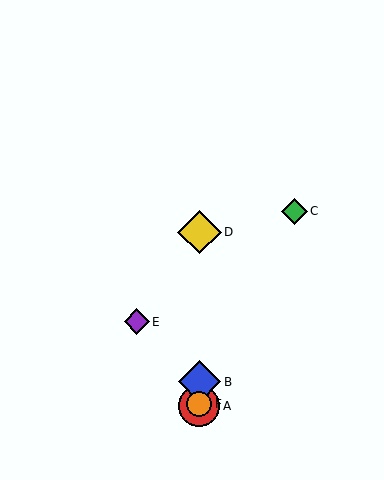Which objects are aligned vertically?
Objects A, B, D, F are aligned vertically.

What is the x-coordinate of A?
Object A is at x≈199.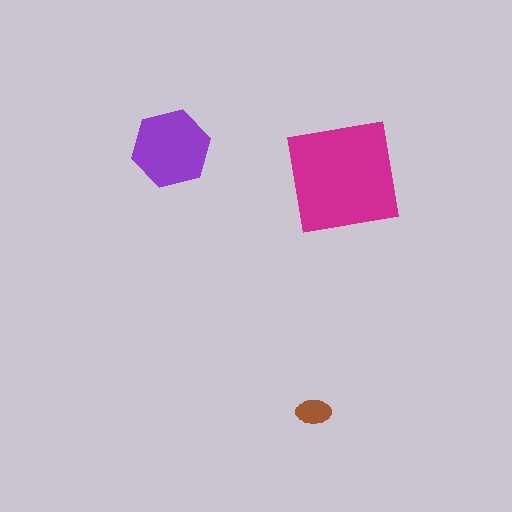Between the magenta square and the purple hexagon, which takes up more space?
The magenta square.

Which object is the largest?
The magenta square.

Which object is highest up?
The purple hexagon is topmost.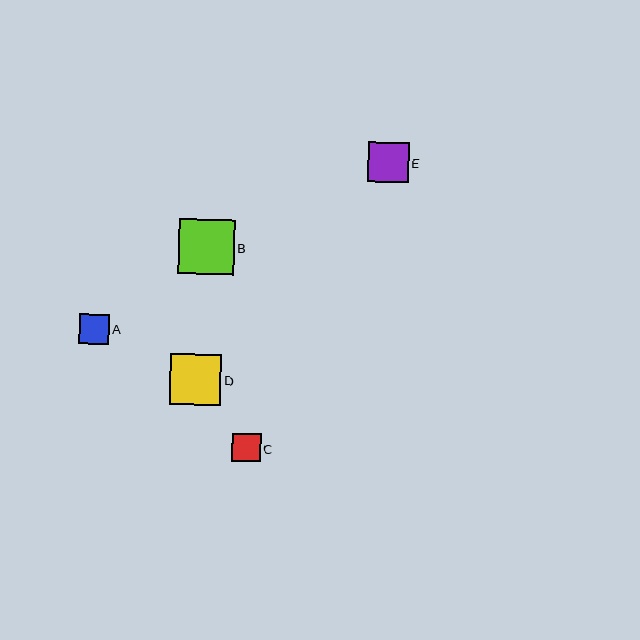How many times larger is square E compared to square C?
Square E is approximately 1.4 times the size of square C.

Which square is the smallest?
Square C is the smallest with a size of approximately 28 pixels.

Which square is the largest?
Square B is the largest with a size of approximately 56 pixels.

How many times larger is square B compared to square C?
Square B is approximately 2.0 times the size of square C.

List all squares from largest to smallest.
From largest to smallest: B, D, E, A, C.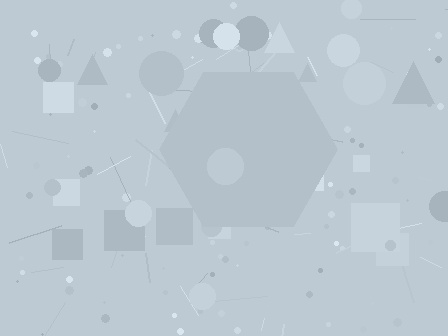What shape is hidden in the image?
A hexagon is hidden in the image.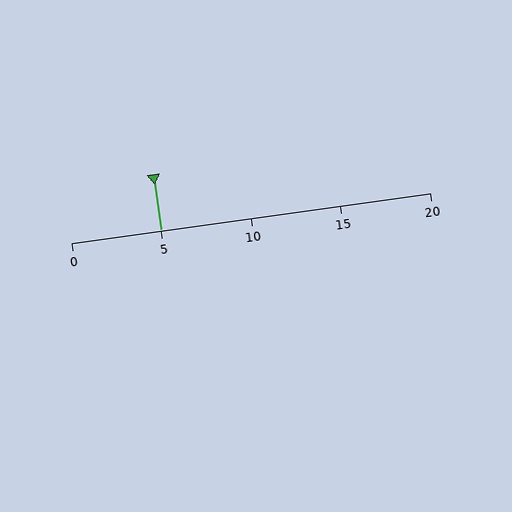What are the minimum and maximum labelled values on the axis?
The axis runs from 0 to 20.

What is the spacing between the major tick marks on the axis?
The major ticks are spaced 5 apart.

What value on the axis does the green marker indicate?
The marker indicates approximately 5.